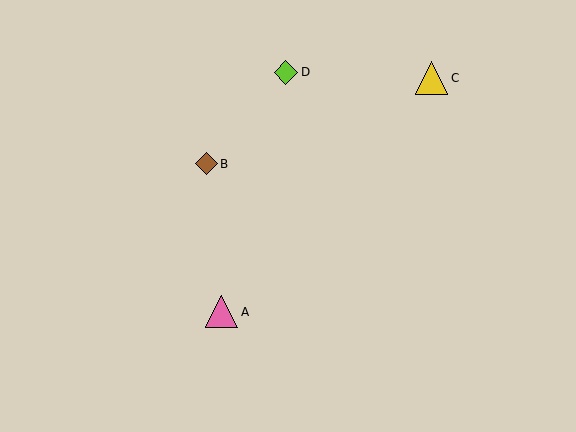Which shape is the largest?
The yellow triangle (labeled C) is the largest.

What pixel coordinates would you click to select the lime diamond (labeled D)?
Click at (286, 72) to select the lime diamond D.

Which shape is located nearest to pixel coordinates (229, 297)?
The pink triangle (labeled A) at (221, 312) is nearest to that location.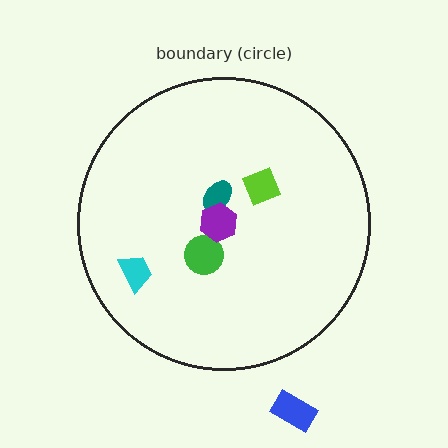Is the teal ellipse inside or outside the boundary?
Inside.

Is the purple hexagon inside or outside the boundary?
Inside.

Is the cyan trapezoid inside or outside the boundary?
Inside.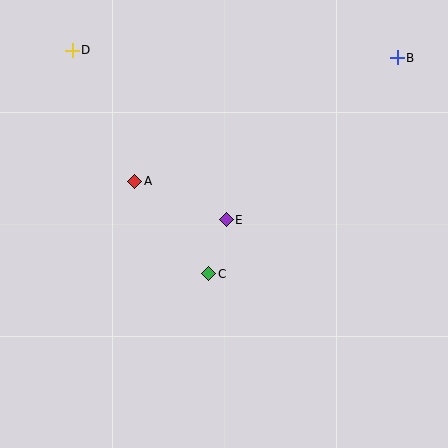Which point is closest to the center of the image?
Point E at (226, 220) is closest to the center.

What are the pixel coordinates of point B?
Point B is at (397, 58).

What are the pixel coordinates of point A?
Point A is at (135, 181).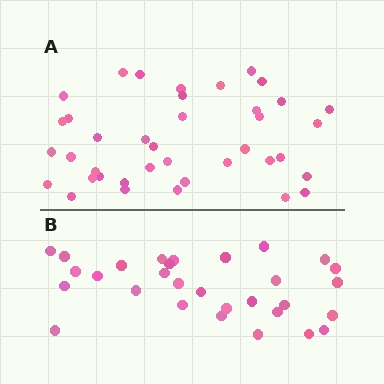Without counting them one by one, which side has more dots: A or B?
Region A (the top region) has more dots.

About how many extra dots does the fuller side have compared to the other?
Region A has roughly 8 or so more dots than region B.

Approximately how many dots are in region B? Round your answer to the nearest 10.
About 30 dots.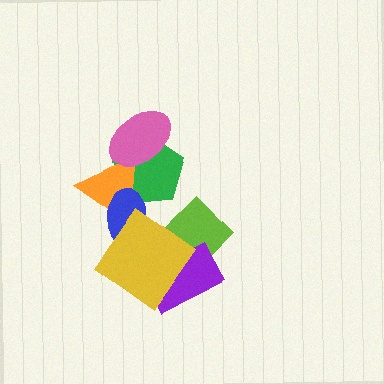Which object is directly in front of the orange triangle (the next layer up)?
The blue ellipse is directly in front of the orange triangle.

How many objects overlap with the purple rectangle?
2 objects overlap with the purple rectangle.